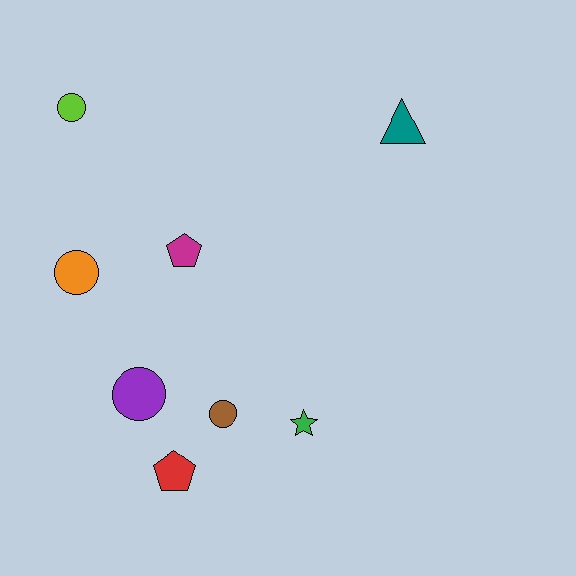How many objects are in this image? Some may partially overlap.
There are 8 objects.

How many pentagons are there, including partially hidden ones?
There are 2 pentagons.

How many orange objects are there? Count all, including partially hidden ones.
There is 1 orange object.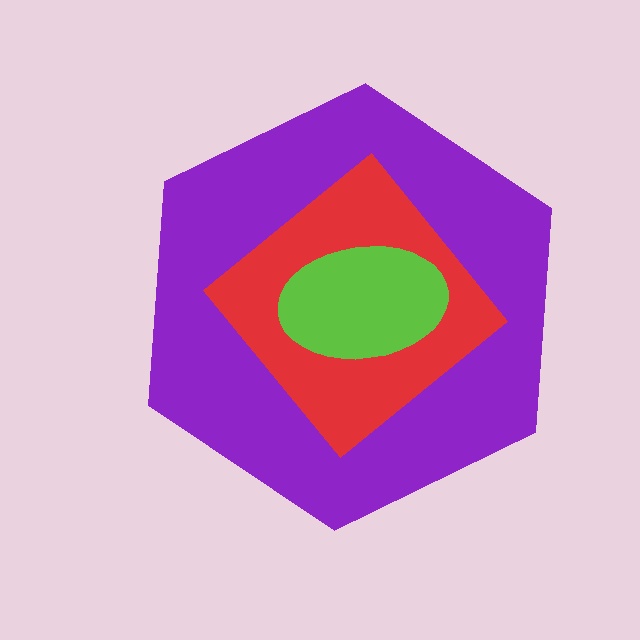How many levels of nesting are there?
3.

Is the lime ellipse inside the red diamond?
Yes.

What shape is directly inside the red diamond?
The lime ellipse.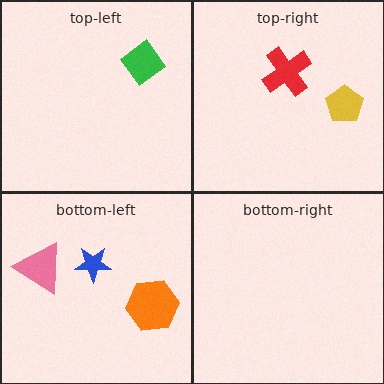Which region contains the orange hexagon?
The bottom-left region.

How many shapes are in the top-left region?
1.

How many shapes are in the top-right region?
2.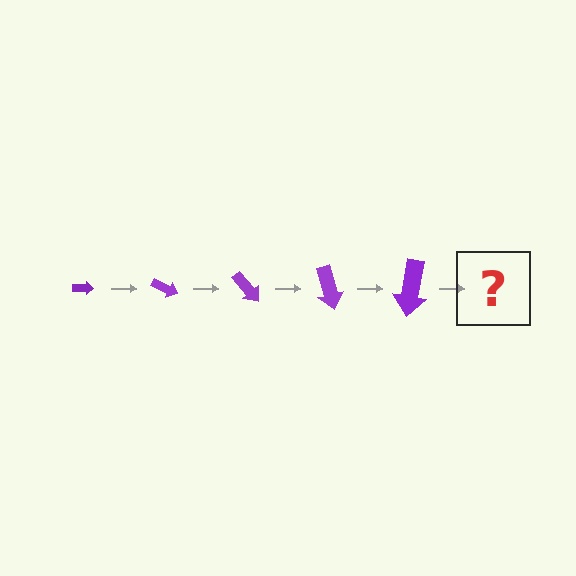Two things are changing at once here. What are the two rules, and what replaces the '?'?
The two rules are that the arrow grows larger each step and it rotates 25 degrees each step. The '?' should be an arrow, larger than the previous one and rotated 125 degrees from the start.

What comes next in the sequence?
The next element should be an arrow, larger than the previous one and rotated 125 degrees from the start.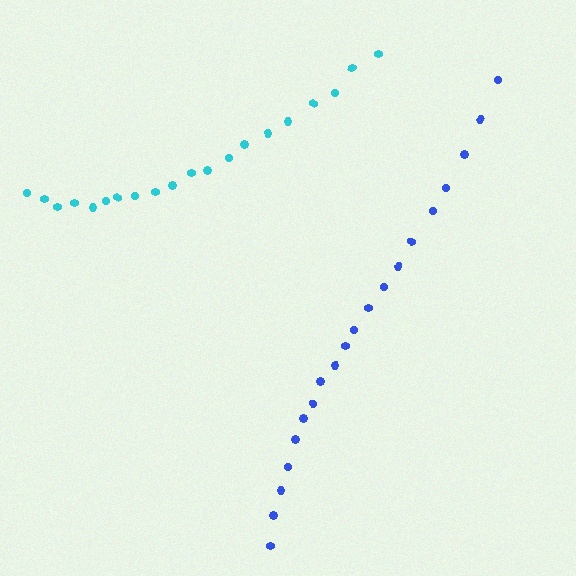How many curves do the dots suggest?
There are 2 distinct paths.